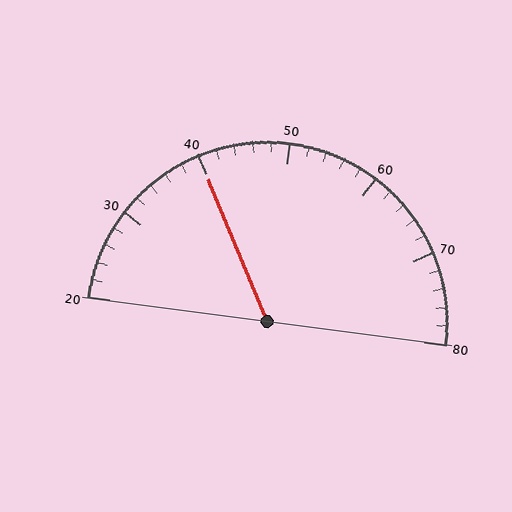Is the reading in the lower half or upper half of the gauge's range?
The reading is in the lower half of the range (20 to 80).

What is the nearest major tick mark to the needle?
The nearest major tick mark is 40.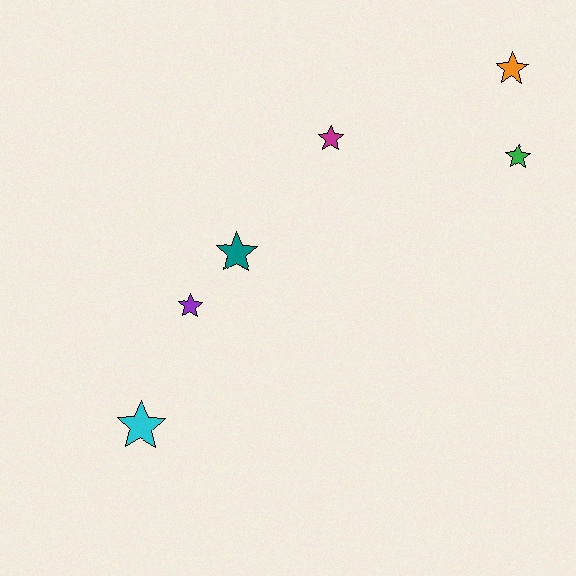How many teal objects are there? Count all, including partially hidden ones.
There is 1 teal object.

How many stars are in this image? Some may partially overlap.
There are 6 stars.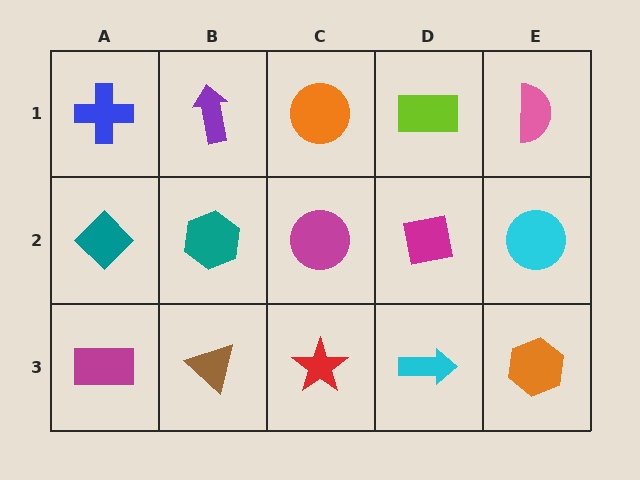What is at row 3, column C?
A red star.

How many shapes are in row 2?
5 shapes.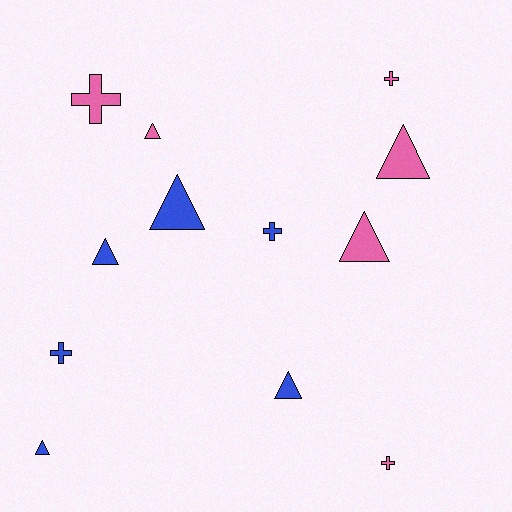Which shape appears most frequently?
Triangle, with 7 objects.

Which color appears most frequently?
Pink, with 6 objects.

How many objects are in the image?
There are 12 objects.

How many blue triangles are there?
There are 4 blue triangles.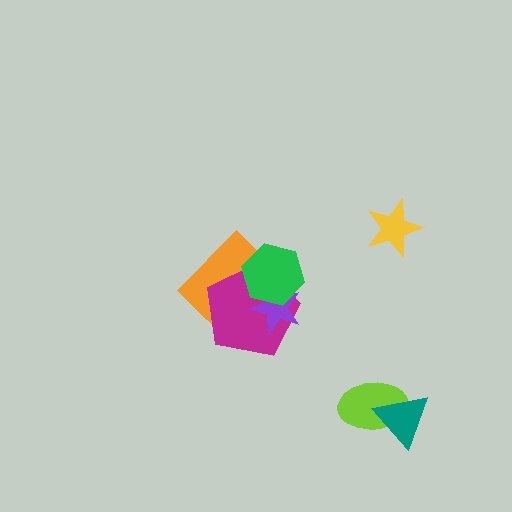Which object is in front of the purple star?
The green hexagon is in front of the purple star.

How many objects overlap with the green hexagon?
3 objects overlap with the green hexagon.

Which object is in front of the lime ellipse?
The teal triangle is in front of the lime ellipse.